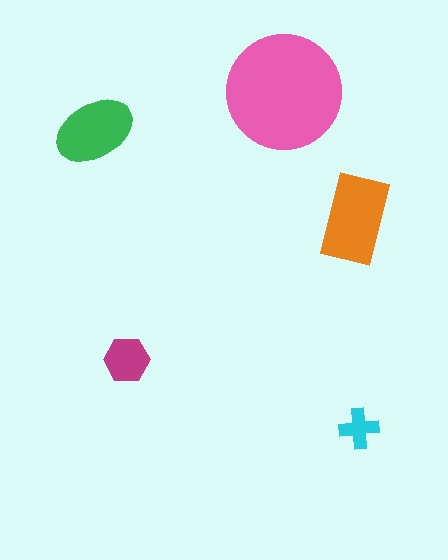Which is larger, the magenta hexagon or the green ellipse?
The green ellipse.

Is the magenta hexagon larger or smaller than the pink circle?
Smaller.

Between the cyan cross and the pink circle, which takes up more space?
The pink circle.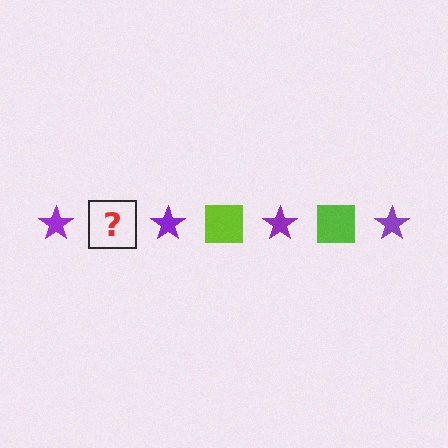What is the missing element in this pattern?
The missing element is a lime square.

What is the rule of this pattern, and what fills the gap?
The rule is that the pattern alternates between purple star and lime square. The gap should be filled with a lime square.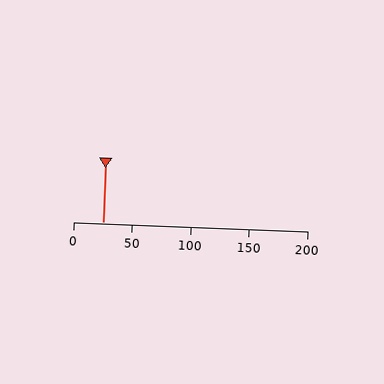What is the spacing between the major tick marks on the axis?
The major ticks are spaced 50 apart.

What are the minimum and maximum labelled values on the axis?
The axis runs from 0 to 200.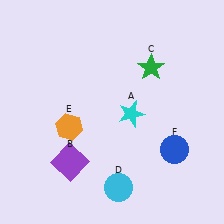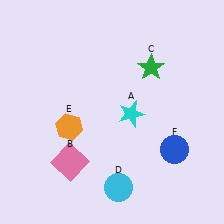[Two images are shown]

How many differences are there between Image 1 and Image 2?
There is 1 difference between the two images.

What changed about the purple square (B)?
In Image 1, B is purple. In Image 2, it changed to pink.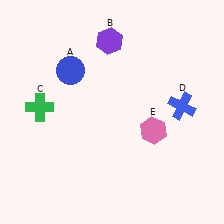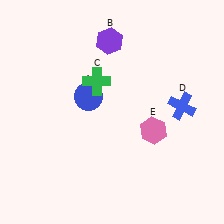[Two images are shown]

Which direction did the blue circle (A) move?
The blue circle (A) moved down.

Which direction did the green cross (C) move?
The green cross (C) moved right.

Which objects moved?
The objects that moved are: the blue circle (A), the green cross (C).